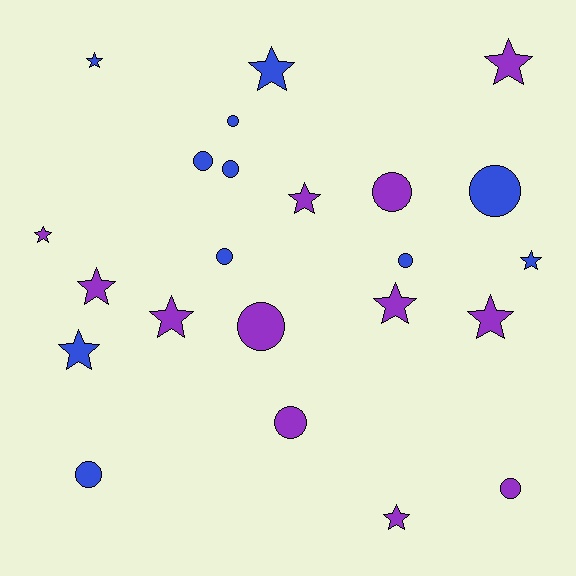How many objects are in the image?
There are 23 objects.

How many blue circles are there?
There are 7 blue circles.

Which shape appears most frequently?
Star, with 12 objects.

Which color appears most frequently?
Purple, with 12 objects.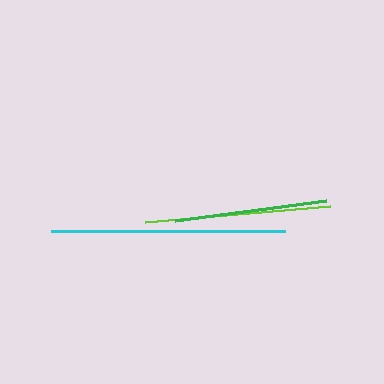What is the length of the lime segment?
The lime segment is approximately 185 pixels long.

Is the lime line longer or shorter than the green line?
The lime line is longer than the green line.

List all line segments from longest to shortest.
From longest to shortest: cyan, lime, green.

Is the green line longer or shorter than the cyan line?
The cyan line is longer than the green line.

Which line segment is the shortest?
The green line is the shortest at approximately 153 pixels.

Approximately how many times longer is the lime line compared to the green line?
The lime line is approximately 1.2 times the length of the green line.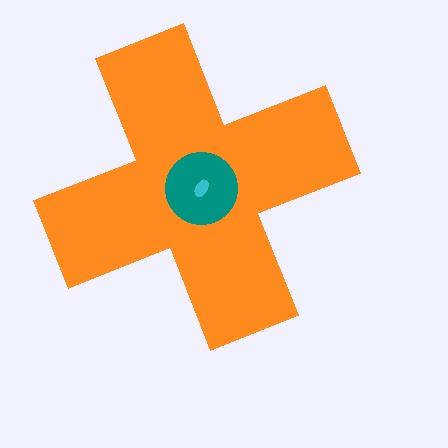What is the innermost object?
The cyan ellipse.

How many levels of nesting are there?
3.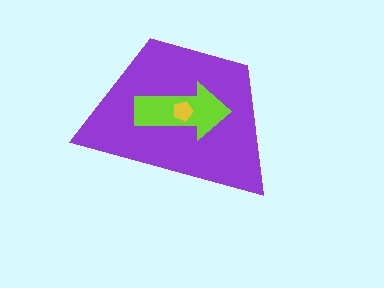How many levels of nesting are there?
3.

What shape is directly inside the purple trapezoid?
The lime arrow.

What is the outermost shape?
The purple trapezoid.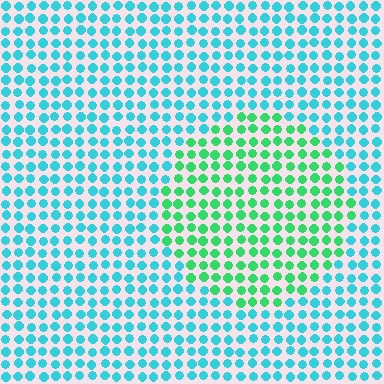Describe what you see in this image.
The image is filled with small cyan elements in a uniform arrangement. A circle-shaped region is visible where the elements are tinted to a slightly different hue, forming a subtle color boundary.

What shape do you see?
I see a circle.